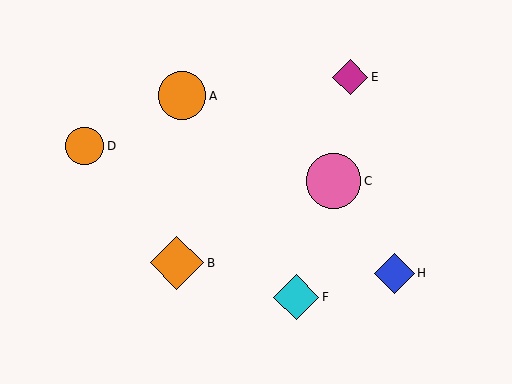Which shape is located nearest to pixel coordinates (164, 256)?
The orange diamond (labeled B) at (177, 263) is nearest to that location.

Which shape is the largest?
The pink circle (labeled C) is the largest.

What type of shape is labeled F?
Shape F is a cyan diamond.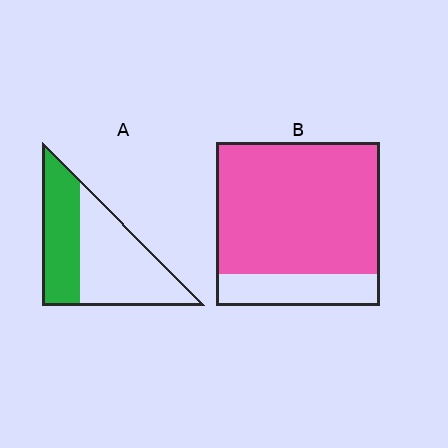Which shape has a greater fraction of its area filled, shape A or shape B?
Shape B.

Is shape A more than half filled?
No.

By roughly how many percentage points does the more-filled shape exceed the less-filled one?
By roughly 40 percentage points (B over A).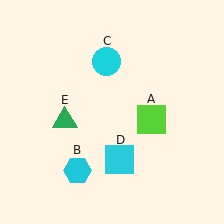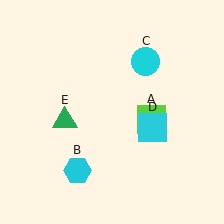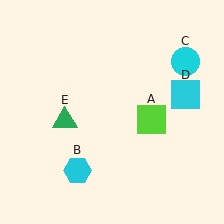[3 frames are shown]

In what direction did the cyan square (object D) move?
The cyan square (object D) moved up and to the right.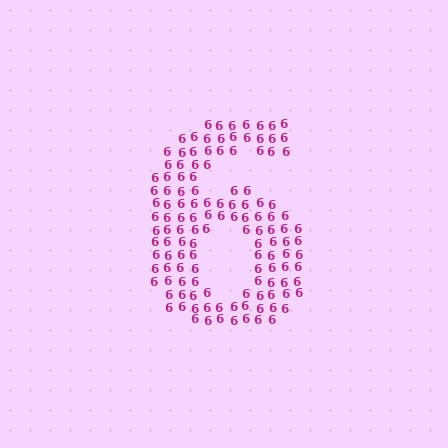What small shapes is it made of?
It is made of small digit 6's.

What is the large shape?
The large shape is the digit 6.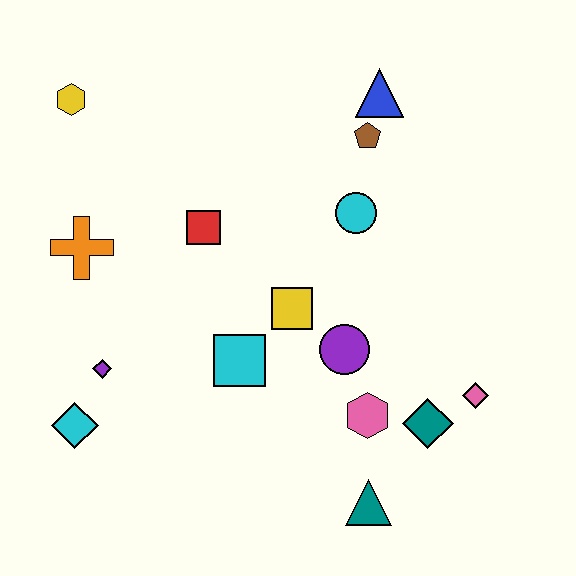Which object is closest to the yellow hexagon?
The orange cross is closest to the yellow hexagon.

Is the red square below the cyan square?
No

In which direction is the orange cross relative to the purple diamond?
The orange cross is above the purple diamond.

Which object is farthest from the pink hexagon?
The yellow hexagon is farthest from the pink hexagon.